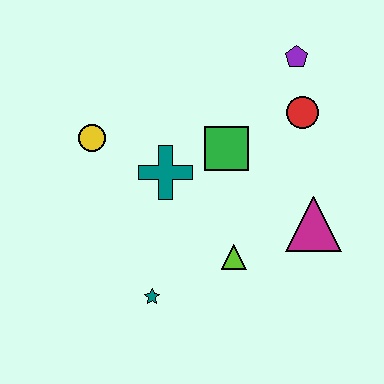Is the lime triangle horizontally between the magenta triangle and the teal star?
Yes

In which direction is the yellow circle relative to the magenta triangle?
The yellow circle is to the left of the magenta triangle.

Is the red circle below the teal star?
No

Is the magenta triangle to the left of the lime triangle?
No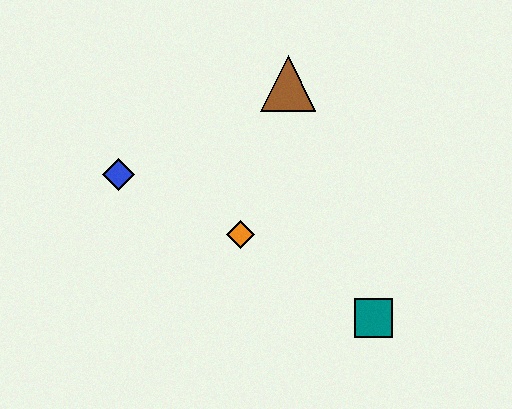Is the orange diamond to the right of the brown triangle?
No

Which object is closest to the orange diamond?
The blue diamond is closest to the orange diamond.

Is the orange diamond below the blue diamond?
Yes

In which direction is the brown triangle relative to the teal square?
The brown triangle is above the teal square.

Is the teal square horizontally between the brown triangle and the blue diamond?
No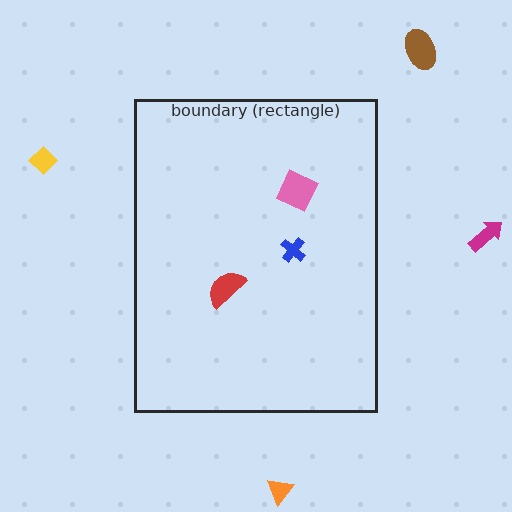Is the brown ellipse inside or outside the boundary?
Outside.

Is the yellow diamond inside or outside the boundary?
Outside.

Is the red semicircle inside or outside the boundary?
Inside.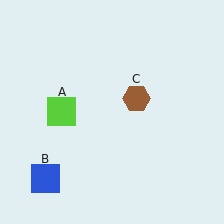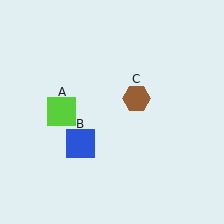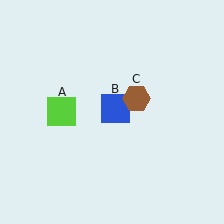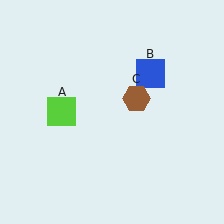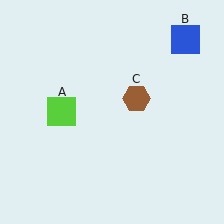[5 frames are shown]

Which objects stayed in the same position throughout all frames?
Lime square (object A) and brown hexagon (object C) remained stationary.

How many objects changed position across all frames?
1 object changed position: blue square (object B).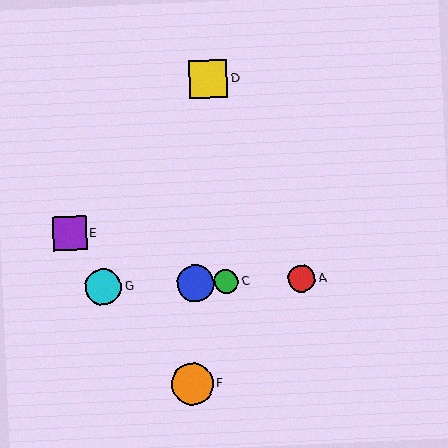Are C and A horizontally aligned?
Yes, both are at y≈282.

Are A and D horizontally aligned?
No, A is at y≈278 and D is at y≈79.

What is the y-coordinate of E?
Object E is at y≈234.